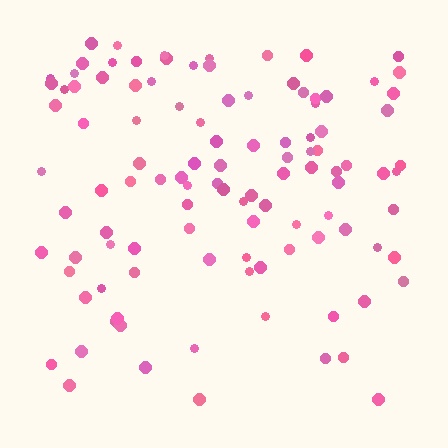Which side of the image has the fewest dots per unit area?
The bottom.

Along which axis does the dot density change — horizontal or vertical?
Vertical.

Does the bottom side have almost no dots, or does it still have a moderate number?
Still a moderate number, just noticeably fewer than the top.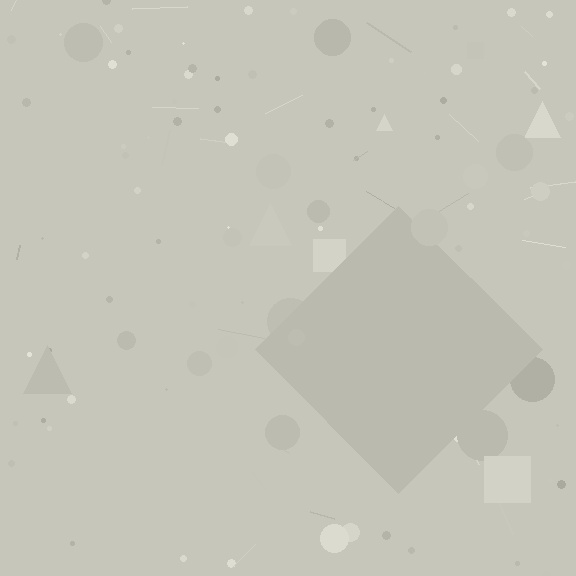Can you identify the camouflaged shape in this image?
The camouflaged shape is a diamond.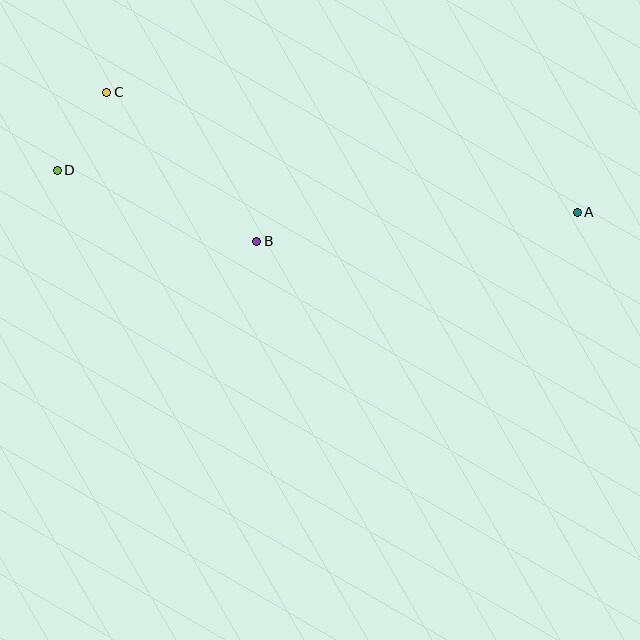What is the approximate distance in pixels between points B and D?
The distance between B and D is approximately 211 pixels.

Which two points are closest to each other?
Points C and D are closest to each other.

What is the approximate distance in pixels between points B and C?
The distance between B and C is approximately 211 pixels.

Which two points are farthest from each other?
Points A and D are farthest from each other.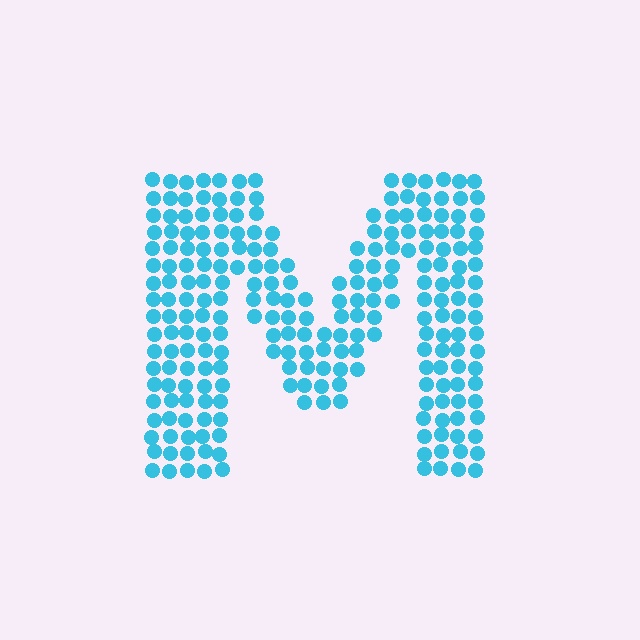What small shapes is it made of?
It is made of small circles.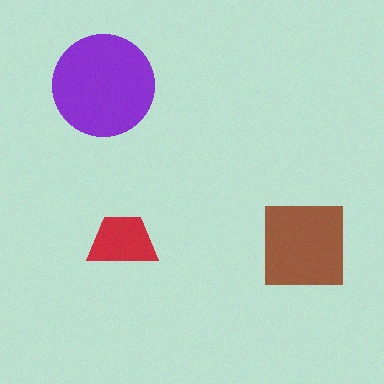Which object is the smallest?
The red trapezoid.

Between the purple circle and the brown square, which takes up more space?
The purple circle.